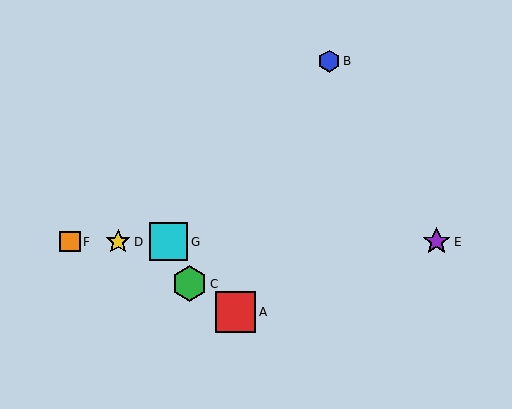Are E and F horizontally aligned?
Yes, both are at y≈242.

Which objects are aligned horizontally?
Objects D, E, F, G are aligned horizontally.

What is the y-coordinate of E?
Object E is at y≈242.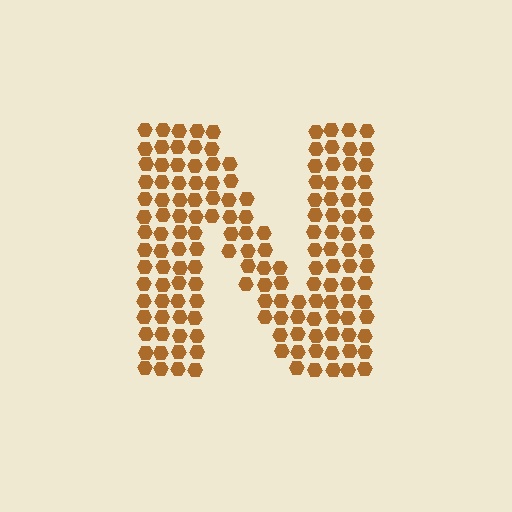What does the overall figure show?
The overall figure shows the letter N.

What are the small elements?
The small elements are hexagons.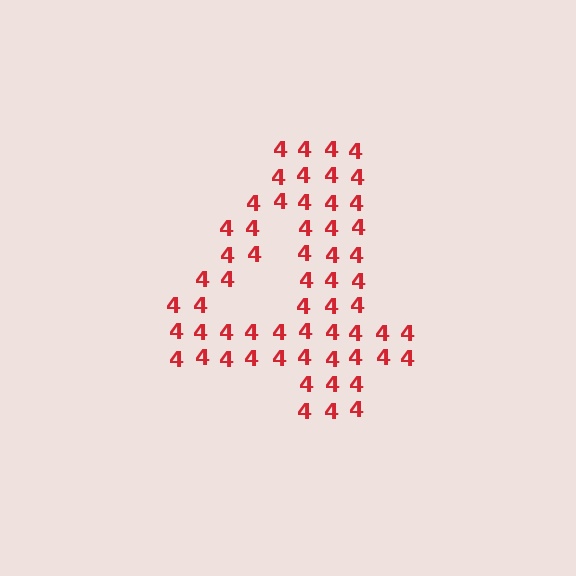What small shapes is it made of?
It is made of small digit 4's.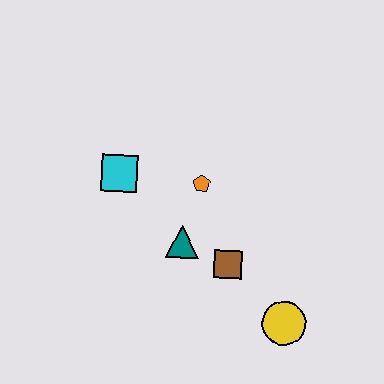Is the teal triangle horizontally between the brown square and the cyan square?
Yes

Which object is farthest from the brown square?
The cyan square is farthest from the brown square.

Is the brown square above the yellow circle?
Yes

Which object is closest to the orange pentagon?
The teal triangle is closest to the orange pentagon.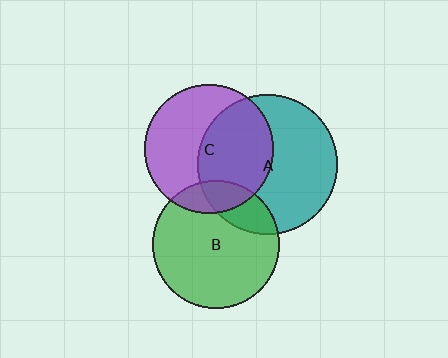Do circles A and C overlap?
Yes.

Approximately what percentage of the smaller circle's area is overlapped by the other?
Approximately 50%.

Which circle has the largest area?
Circle A (teal).